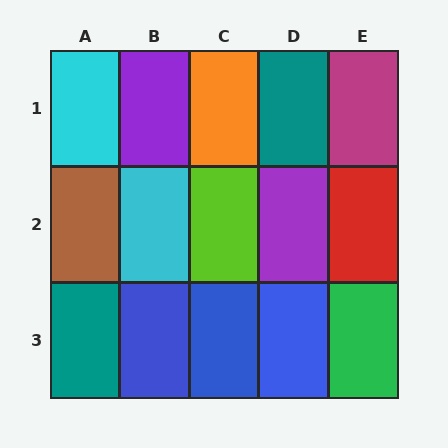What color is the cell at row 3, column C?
Blue.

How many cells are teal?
2 cells are teal.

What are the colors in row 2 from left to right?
Brown, cyan, lime, purple, red.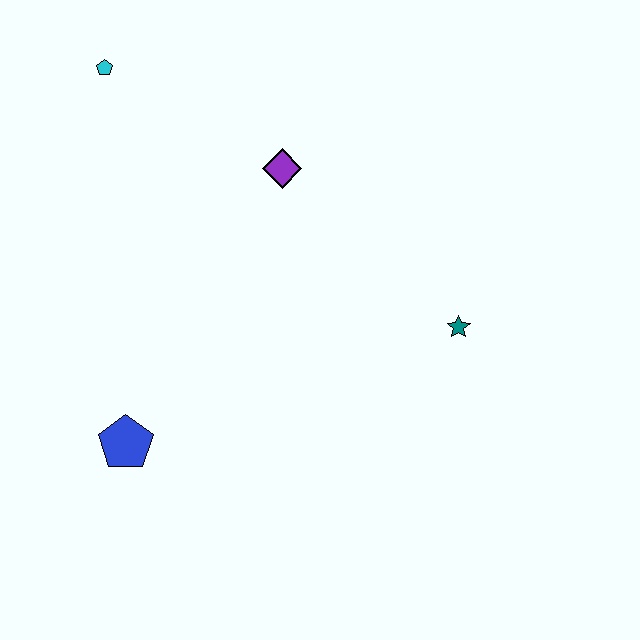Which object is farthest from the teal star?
The cyan pentagon is farthest from the teal star.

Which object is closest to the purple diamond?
The cyan pentagon is closest to the purple diamond.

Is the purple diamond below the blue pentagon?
No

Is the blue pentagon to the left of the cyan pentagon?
No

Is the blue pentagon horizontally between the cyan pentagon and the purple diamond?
Yes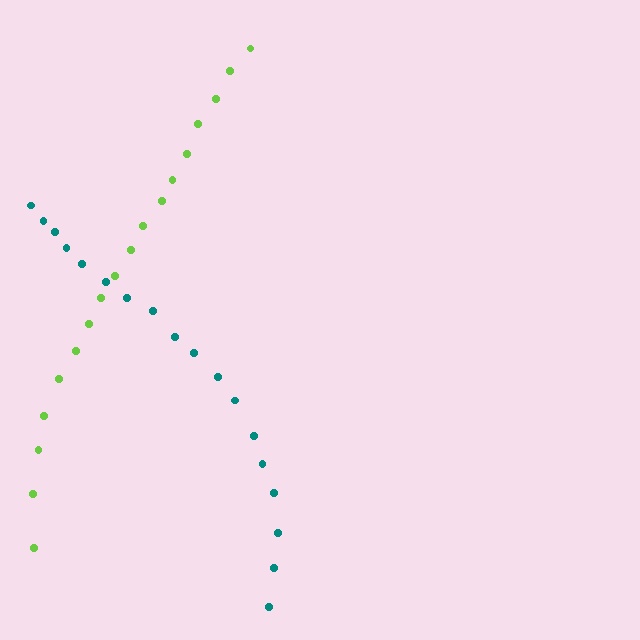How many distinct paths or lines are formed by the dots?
There are 2 distinct paths.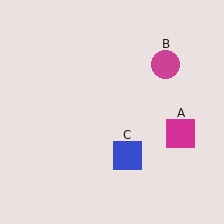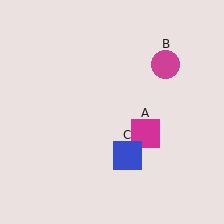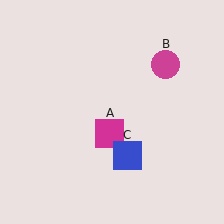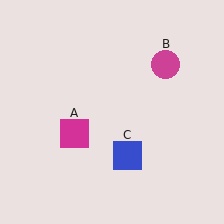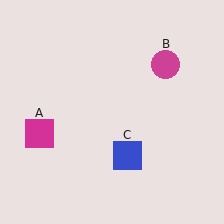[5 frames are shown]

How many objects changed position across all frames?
1 object changed position: magenta square (object A).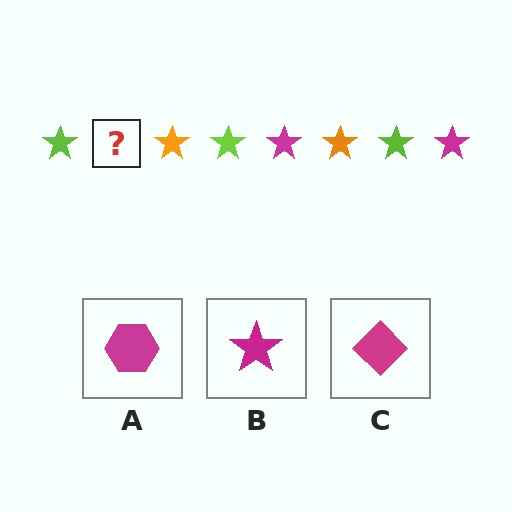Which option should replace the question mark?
Option B.